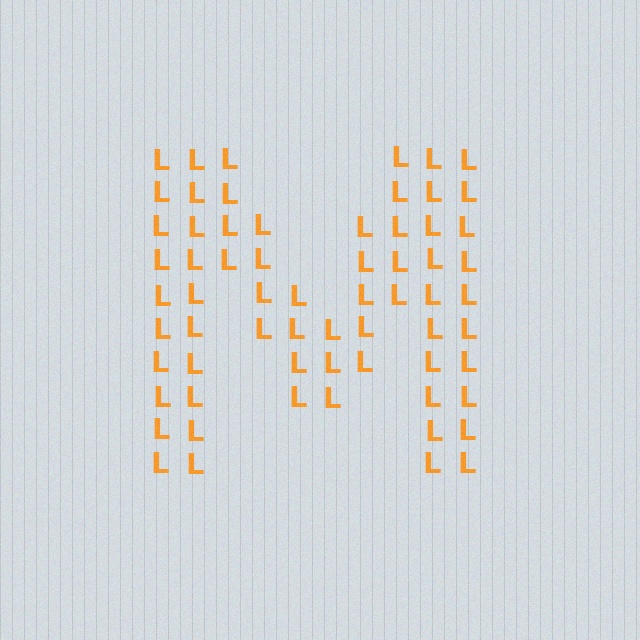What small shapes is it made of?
It is made of small letter L's.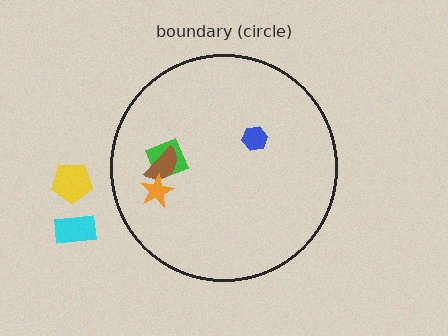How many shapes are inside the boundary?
4 inside, 2 outside.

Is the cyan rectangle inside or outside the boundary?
Outside.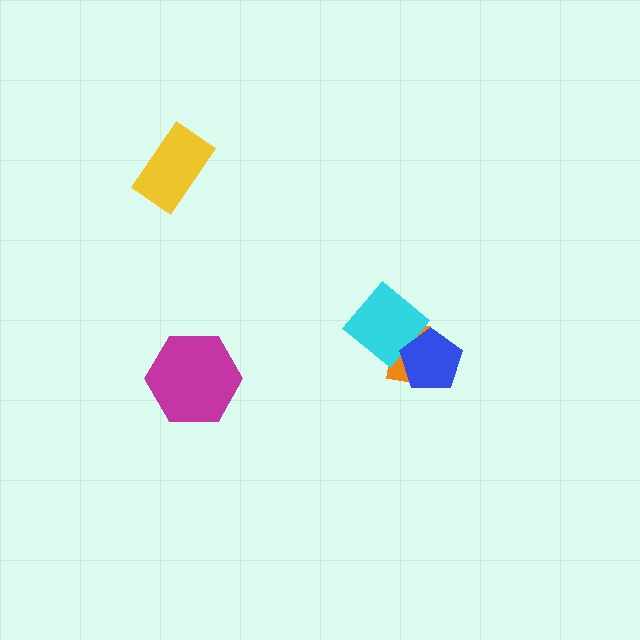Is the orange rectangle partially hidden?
Yes, it is partially covered by another shape.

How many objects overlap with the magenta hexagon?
0 objects overlap with the magenta hexagon.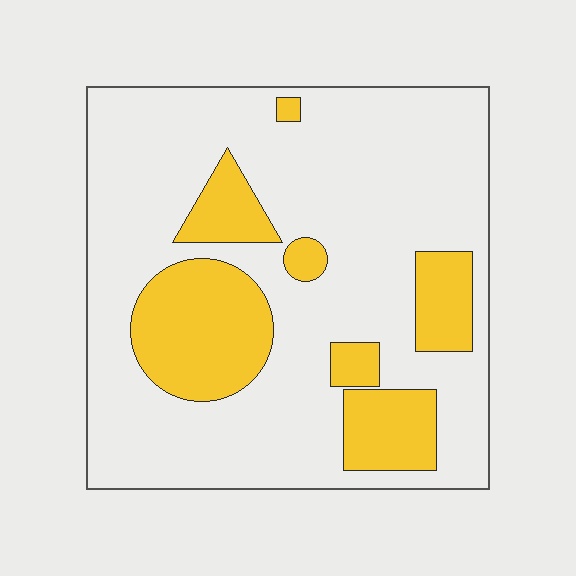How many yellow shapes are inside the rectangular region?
7.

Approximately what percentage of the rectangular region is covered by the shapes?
Approximately 25%.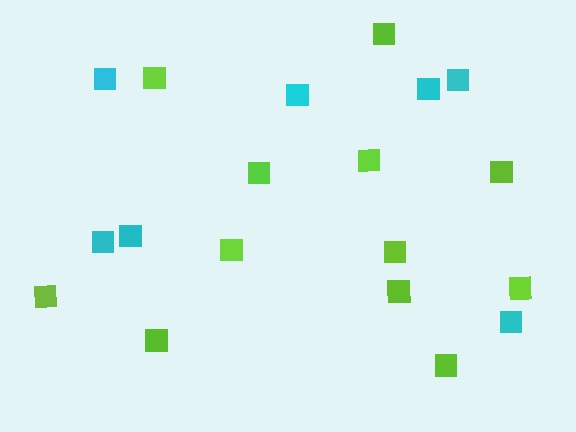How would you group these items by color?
There are 2 groups: one group of cyan squares (7) and one group of lime squares (12).